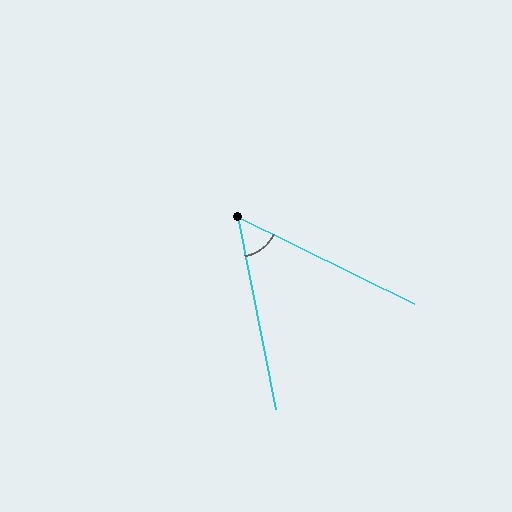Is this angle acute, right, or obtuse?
It is acute.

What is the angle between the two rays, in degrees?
Approximately 53 degrees.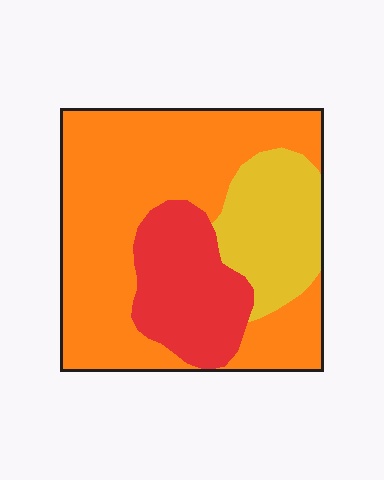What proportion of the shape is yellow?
Yellow covers roughly 20% of the shape.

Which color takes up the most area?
Orange, at roughly 60%.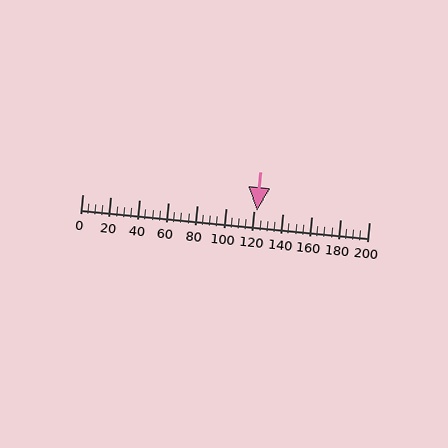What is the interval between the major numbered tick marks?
The major tick marks are spaced 20 units apart.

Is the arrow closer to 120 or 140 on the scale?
The arrow is closer to 120.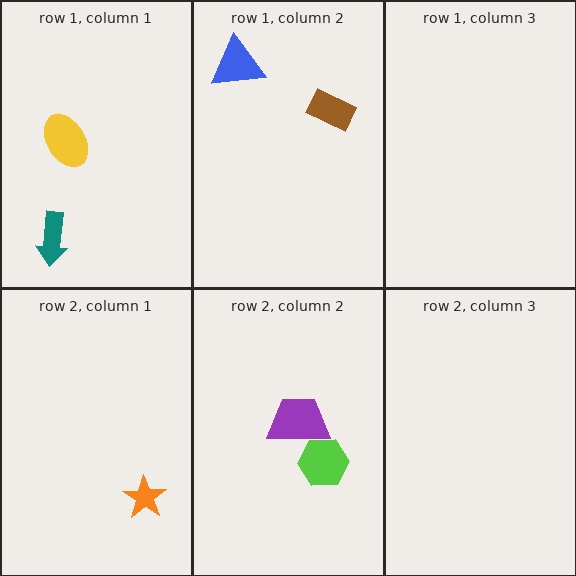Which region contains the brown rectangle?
The row 1, column 2 region.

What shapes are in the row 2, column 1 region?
The orange star.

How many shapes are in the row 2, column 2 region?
2.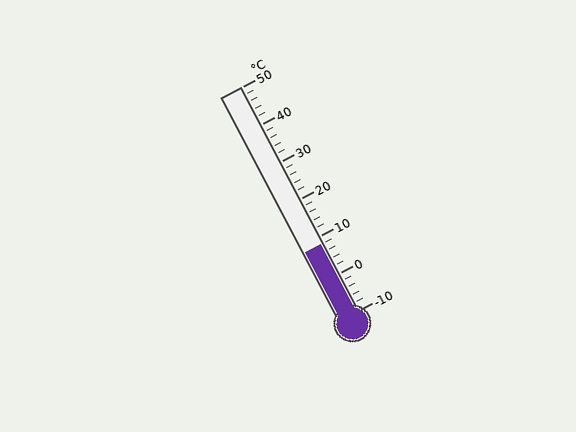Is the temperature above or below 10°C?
The temperature is below 10°C.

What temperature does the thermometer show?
The thermometer shows approximately 8°C.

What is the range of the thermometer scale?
The thermometer scale ranges from -10°C to 50°C.